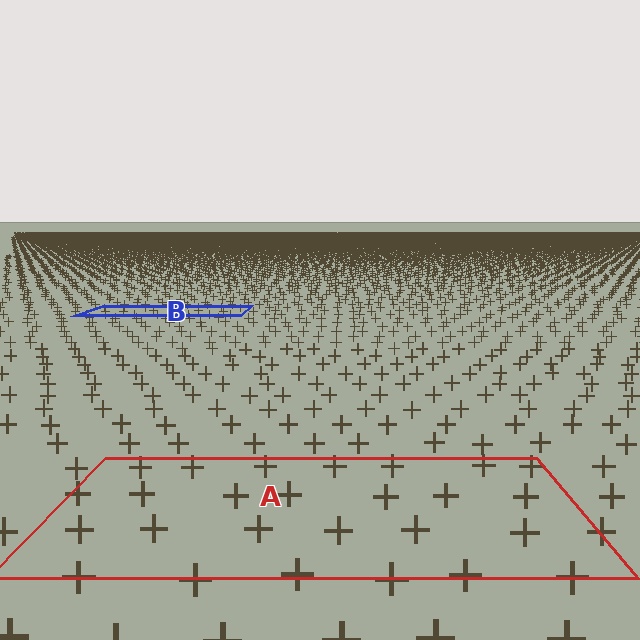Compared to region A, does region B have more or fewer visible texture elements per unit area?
Region B has more texture elements per unit area — they are packed more densely because it is farther away.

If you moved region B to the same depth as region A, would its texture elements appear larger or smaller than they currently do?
They would appear larger. At a closer depth, the same texture elements are projected at a bigger on-screen size.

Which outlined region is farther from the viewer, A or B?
Region B is farther from the viewer — the texture elements inside it appear smaller and more densely packed.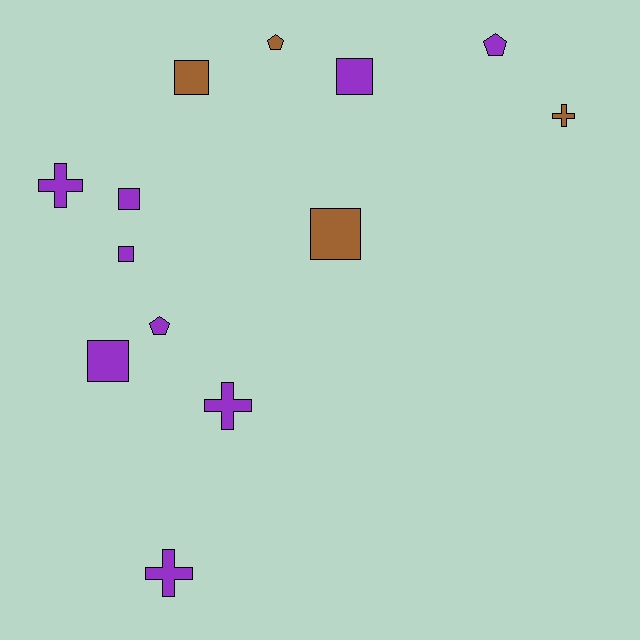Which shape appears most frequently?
Square, with 6 objects.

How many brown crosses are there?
There is 1 brown cross.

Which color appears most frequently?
Purple, with 9 objects.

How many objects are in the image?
There are 13 objects.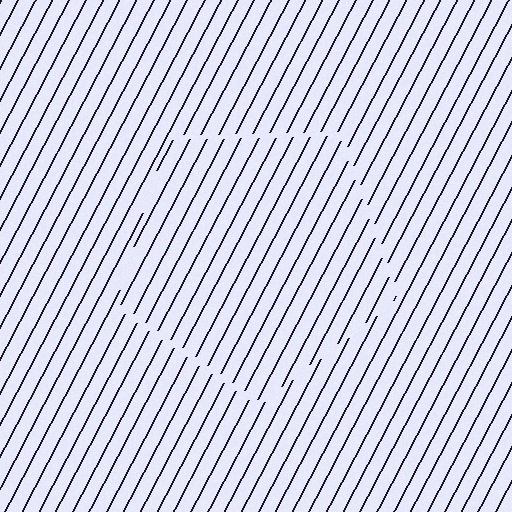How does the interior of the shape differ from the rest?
The interior of the shape contains the same grating, shifted by half a period — the contour is defined by the phase discontinuity where line-ends from the inner and outer gratings abut.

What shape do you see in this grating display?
An illusory pentagon. The interior of the shape contains the same grating, shifted by half a period — the contour is defined by the phase discontinuity where line-ends from the inner and outer gratings abut.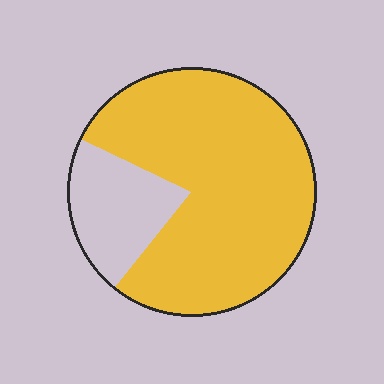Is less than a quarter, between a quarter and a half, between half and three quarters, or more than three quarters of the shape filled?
More than three quarters.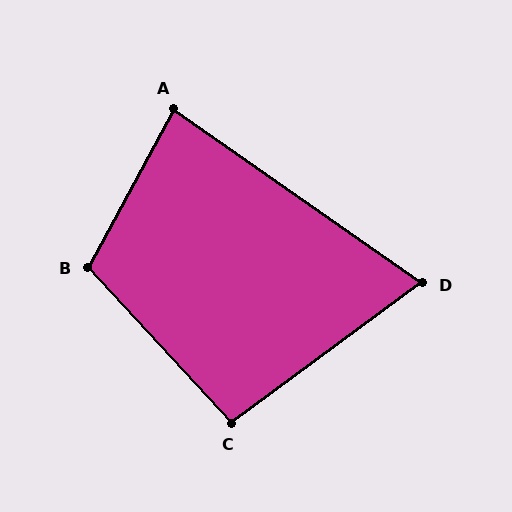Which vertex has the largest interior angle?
B, at approximately 109 degrees.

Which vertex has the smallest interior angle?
D, at approximately 71 degrees.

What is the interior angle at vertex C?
Approximately 97 degrees (obtuse).